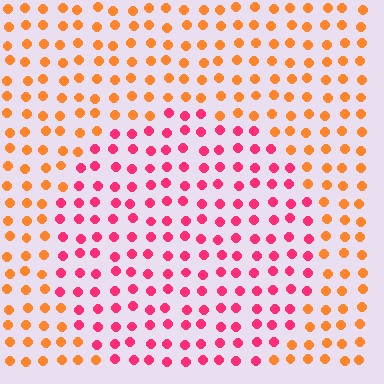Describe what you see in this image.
The image is filled with small orange elements in a uniform arrangement. A circle-shaped region is visible where the elements are tinted to a slightly different hue, forming a subtle color boundary.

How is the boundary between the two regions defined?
The boundary is defined purely by a slight shift in hue (about 46 degrees). Spacing, size, and orientation are identical on both sides.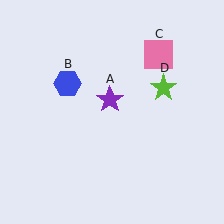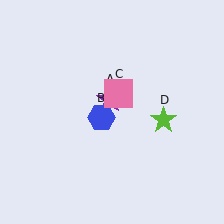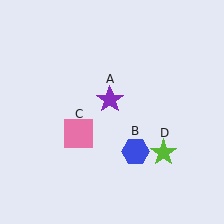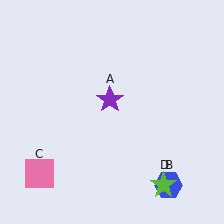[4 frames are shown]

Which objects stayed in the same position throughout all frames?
Purple star (object A) remained stationary.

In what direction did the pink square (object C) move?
The pink square (object C) moved down and to the left.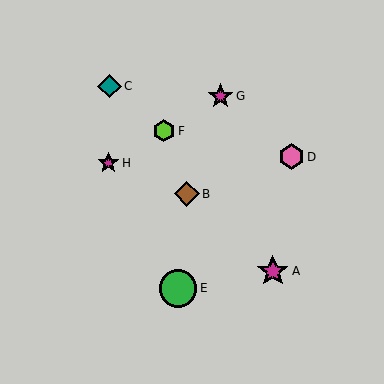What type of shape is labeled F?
Shape F is a lime hexagon.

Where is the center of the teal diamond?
The center of the teal diamond is at (109, 86).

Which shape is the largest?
The green circle (labeled E) is the largest.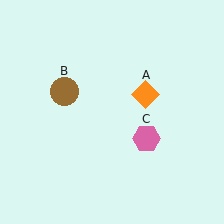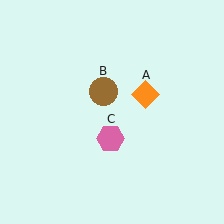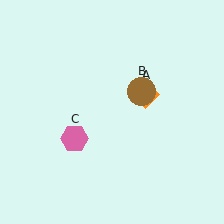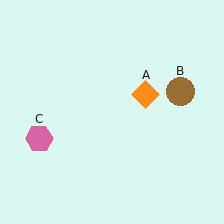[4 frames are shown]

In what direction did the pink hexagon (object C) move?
The pink hexagon (object C) moved left.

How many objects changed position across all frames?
2 objects changed position: brown circle (object B), pink hexagon (object C).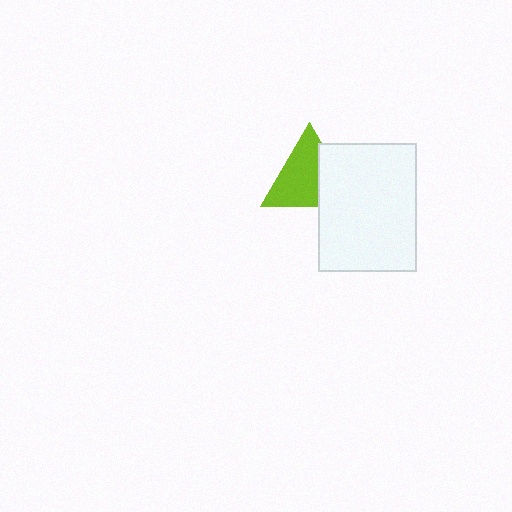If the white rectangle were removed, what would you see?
You would see the complete lime triangle.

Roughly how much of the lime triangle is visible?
Most of it is visible (roughly 65%).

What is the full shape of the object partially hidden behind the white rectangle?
The partially hidden object is a lime triangle.